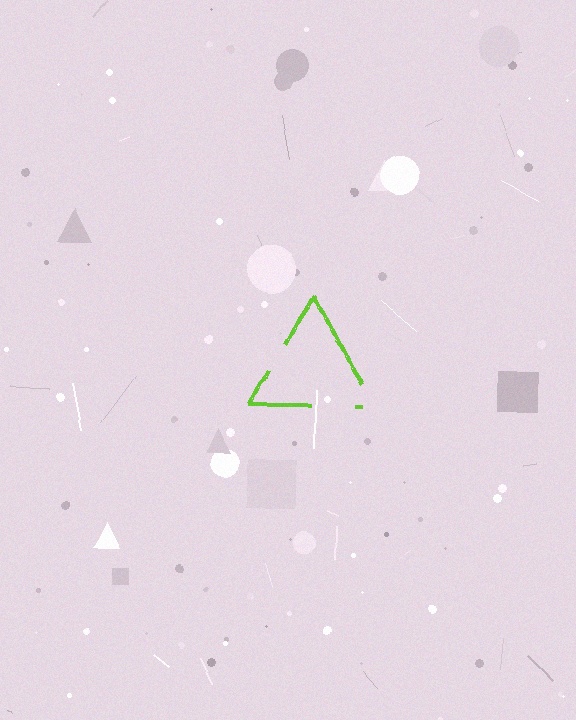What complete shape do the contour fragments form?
The contour fragments form a triangle.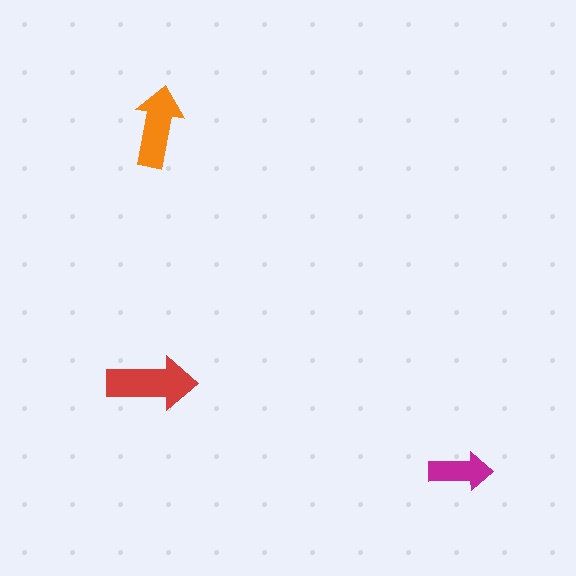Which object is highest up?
The orange arrow is topmost.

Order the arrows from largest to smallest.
the red one, the orange one, the magenta one.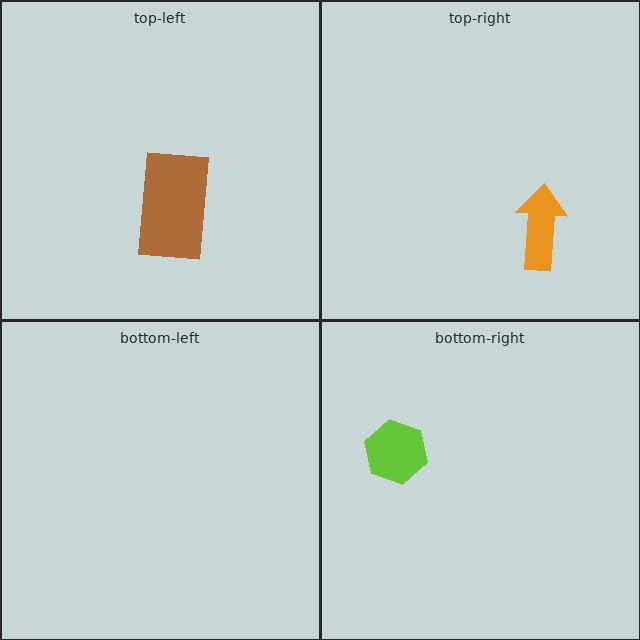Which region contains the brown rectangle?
The top-left region.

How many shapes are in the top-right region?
1.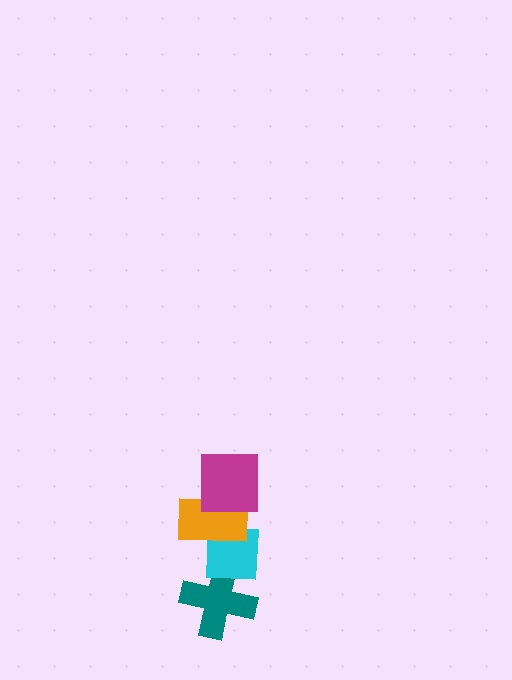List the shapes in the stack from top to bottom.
From top to bottom: the magenta square, the orange rectangle, the cyan square, the teal cross.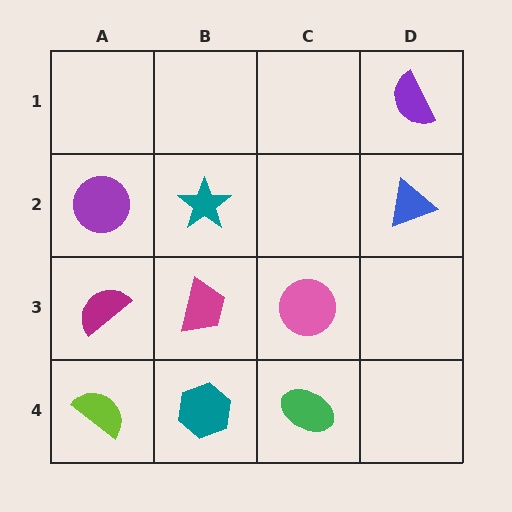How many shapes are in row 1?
1 shape.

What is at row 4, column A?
A lime semicircle.